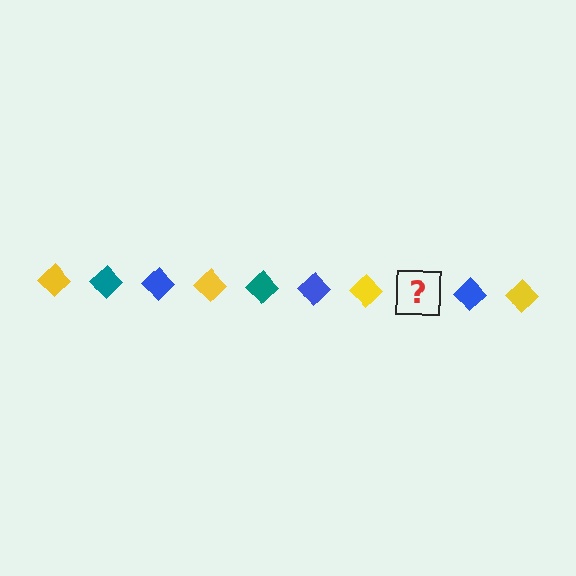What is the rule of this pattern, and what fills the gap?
The rule is that the pattern cycles through yellow, teal, blue diamonds. The gap should be filled with a teal diamond.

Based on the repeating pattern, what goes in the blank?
The blank should be a teal diamond.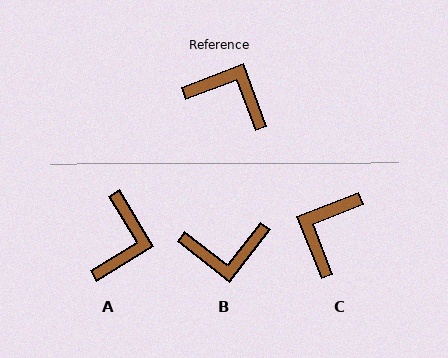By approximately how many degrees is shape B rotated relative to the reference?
Approximately 148 degrees clockwise.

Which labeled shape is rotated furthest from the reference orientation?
B, about 148 degrees away.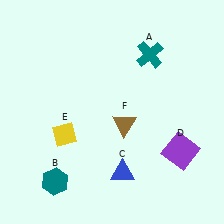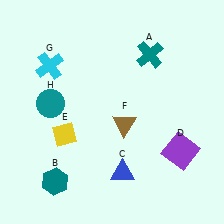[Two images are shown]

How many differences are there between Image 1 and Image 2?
There are 2 differences between the two images.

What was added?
A cyan cross (G), a teal circle (H) were added in Image 2.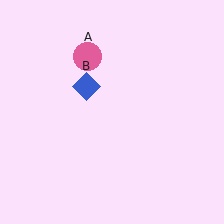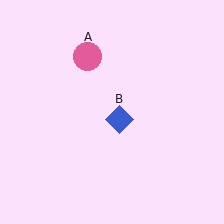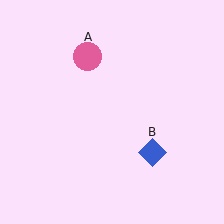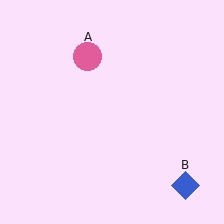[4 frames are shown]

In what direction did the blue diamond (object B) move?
The blue diamond (object B) moved down and to the right.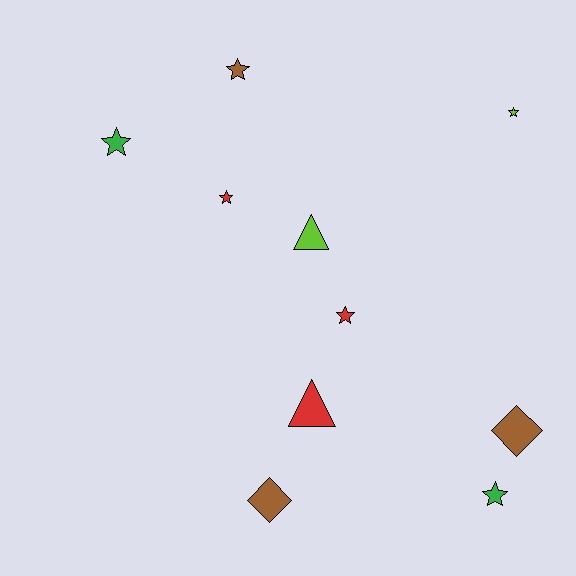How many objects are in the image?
There are 10 objects.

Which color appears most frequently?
Brown, with 3 objects.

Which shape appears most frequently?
Star, with 6 objects.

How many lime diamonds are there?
There are no lime diamonds.